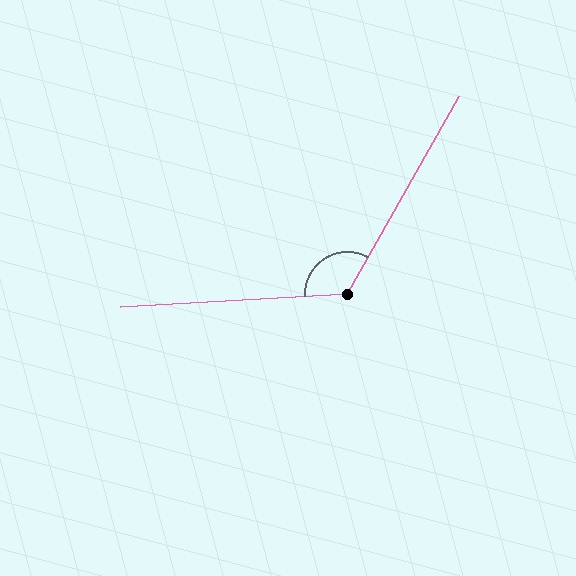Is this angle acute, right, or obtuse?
It is obtuse.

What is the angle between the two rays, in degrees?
Approximately 123 degrees.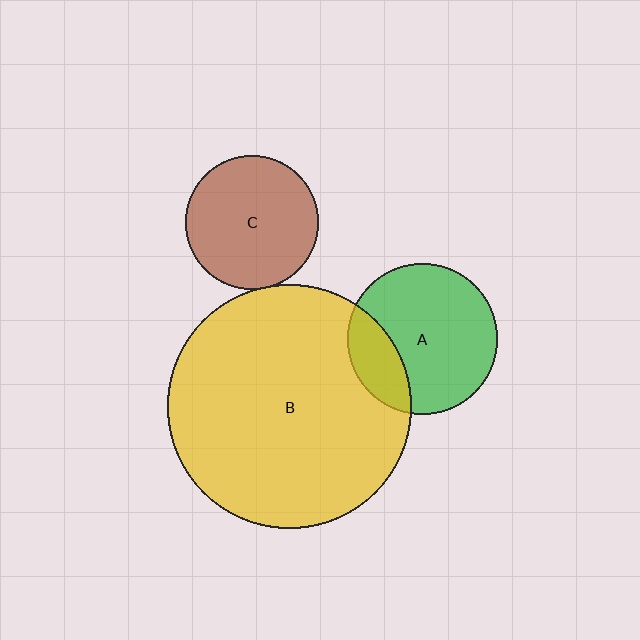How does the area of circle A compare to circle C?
Approximately 1.3 times.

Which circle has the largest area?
Circle B (yellow).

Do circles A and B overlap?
Yes.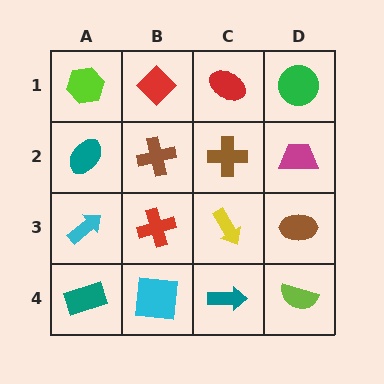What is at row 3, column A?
A cyan arrow.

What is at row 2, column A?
A teal ellipse.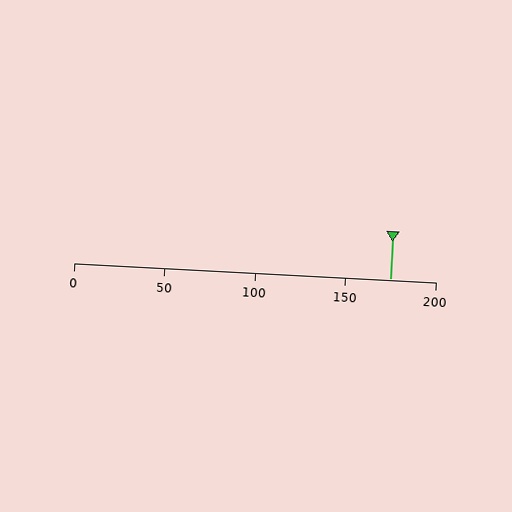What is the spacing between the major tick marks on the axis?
The major ticks are spaced 50 apart.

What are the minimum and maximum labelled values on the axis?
The axis runs from 0 to 200.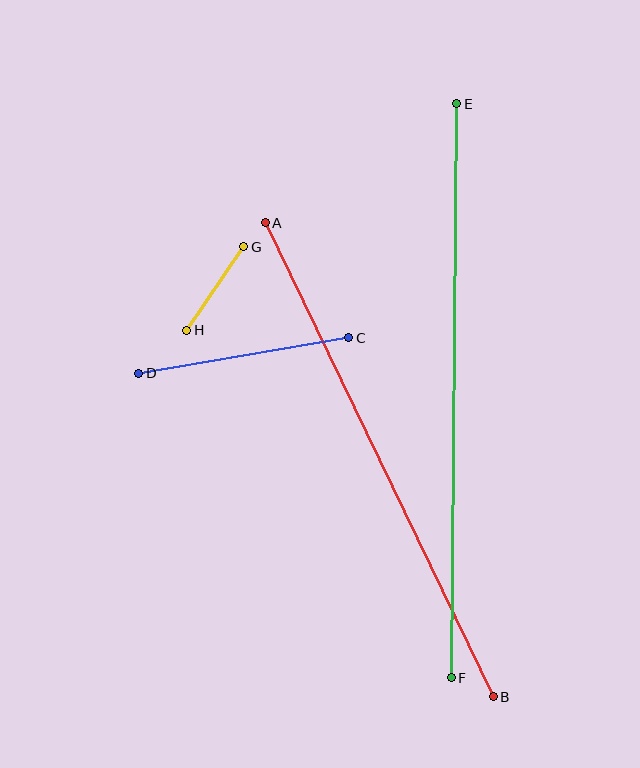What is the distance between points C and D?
The distance is approximately 213 pixels.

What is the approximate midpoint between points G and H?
The midpoint is at approximately (215, 289) pixels.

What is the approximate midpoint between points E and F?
The midpoint is at approximately (454, 391) pixels.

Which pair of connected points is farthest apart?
Points E and F are farthest apart.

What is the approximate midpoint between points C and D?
The midpoint is at approximately (244, 355) pixels.